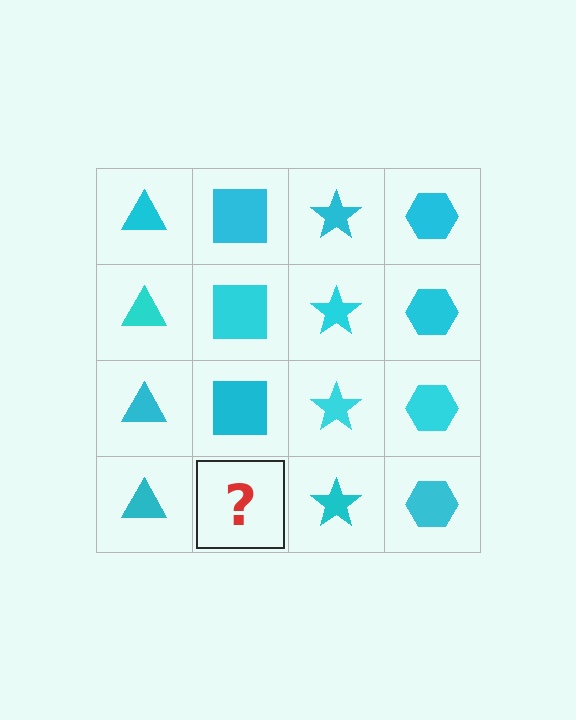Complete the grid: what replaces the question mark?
The question mark should be replaced with a cyan square.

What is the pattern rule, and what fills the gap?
The rule is that each column has a consistent shape. The gap should be filled with a cyan square.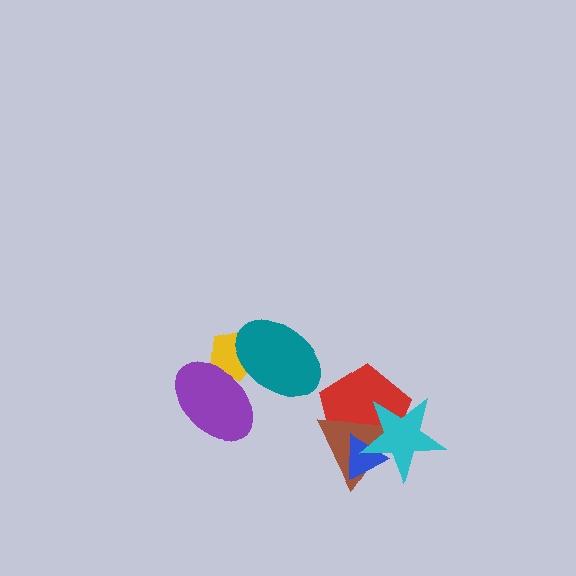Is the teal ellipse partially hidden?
Yes, it is partially covered by another shape.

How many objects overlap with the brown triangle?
3 objects overlap with the brown triangle.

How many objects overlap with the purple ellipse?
2 objects overlap with the purple ellipse.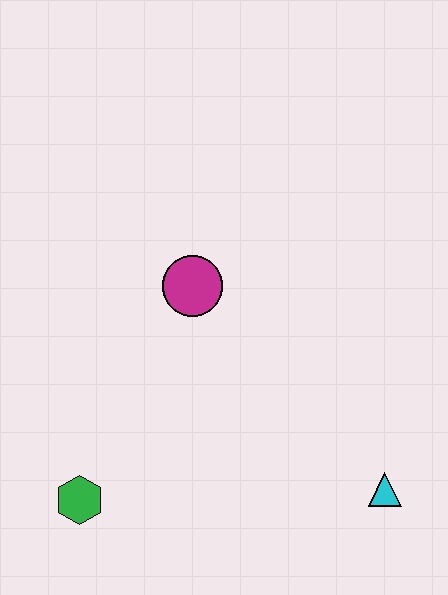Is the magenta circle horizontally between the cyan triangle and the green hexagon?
Yes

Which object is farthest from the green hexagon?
The cyan triangle is farthest from the green hexagon.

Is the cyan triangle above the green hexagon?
Yes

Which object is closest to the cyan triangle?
The magenta circle is closest to the cyan triangle.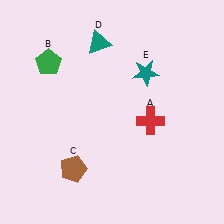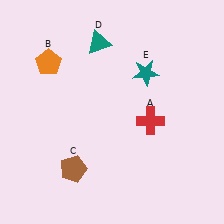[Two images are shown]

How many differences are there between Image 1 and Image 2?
There is 1 difference between the two images.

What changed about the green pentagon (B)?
In Image 1, B is green. In Image 2, it changed to orange.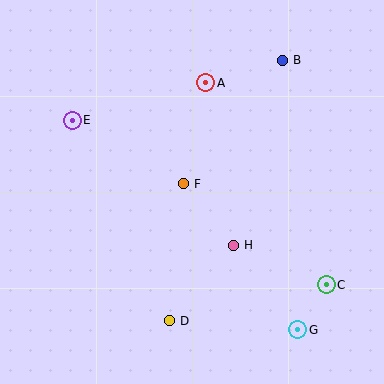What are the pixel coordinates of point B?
Point B is at (282, 60).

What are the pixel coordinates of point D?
Point D is at (169, 321).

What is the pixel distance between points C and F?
The distance between C and F is 175 pixels.